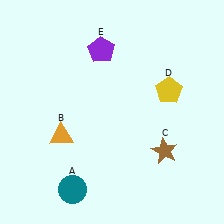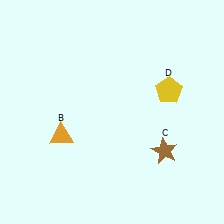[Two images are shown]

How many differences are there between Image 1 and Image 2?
There are 2 differences between the two images.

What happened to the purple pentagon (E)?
The purple pentagon (E) was removed in Image 2. It was in the top-left area of Image 1.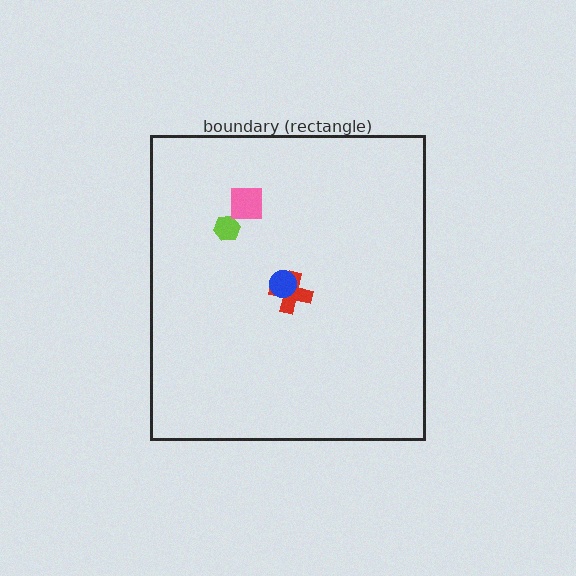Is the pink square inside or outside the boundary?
Inside.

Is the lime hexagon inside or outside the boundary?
Inside.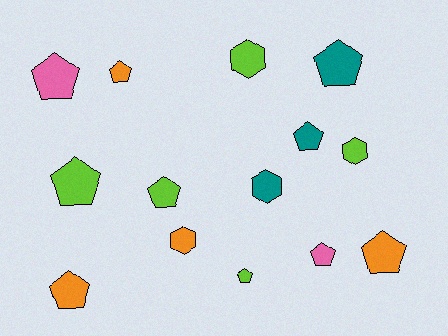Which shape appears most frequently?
Pentagon, with 10 objects.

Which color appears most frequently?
Lime, with 5 objects.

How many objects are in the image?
There are 14 objects.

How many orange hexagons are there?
There is 1 orange hexagon.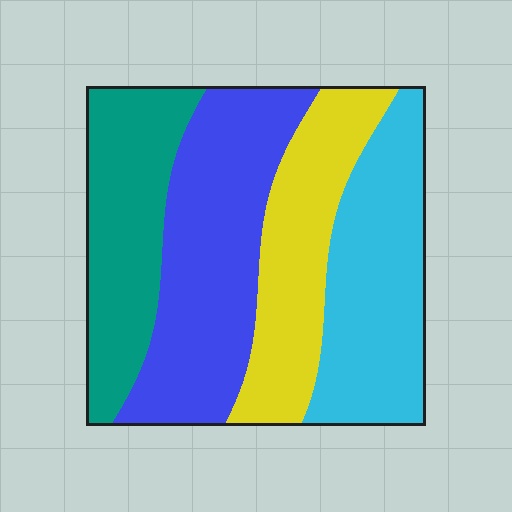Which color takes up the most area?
Blue, at roughly 30%.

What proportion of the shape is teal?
Teal takes up about one fifth (1/5) of the shape.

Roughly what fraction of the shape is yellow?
Yellow covers around 20% of the shape.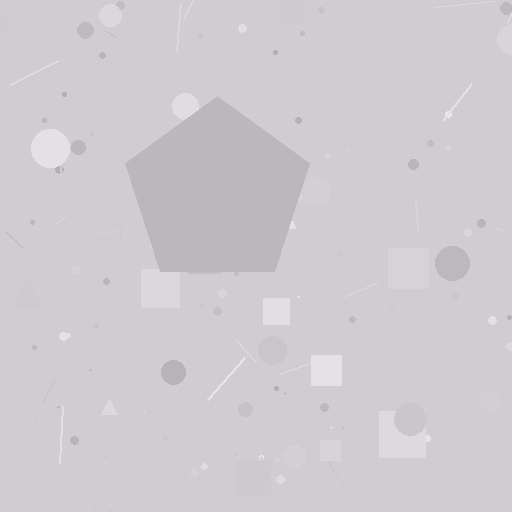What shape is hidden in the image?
A pentagon is hidden in the image.